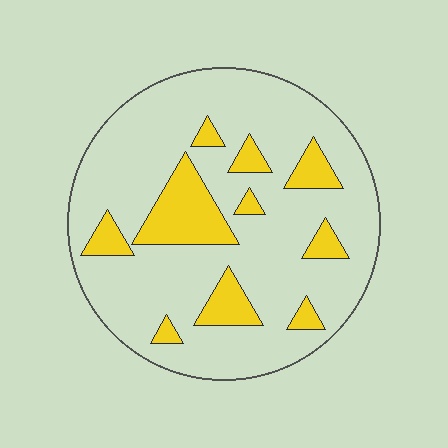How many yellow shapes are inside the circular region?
10.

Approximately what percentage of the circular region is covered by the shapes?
Approximately 20%.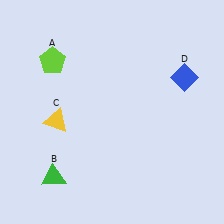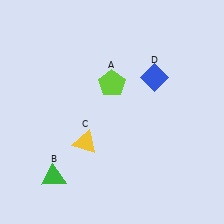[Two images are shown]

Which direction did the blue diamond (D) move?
The blue diamond (D) moved left.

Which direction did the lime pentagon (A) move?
The lime pentagon (A) moved right.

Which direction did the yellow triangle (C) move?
The yellow triangle (C) moved right.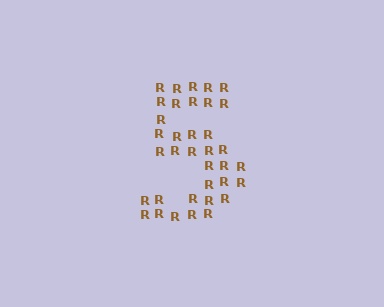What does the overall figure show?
The overall figure shows the digit 5.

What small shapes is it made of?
It is made of small letter R's.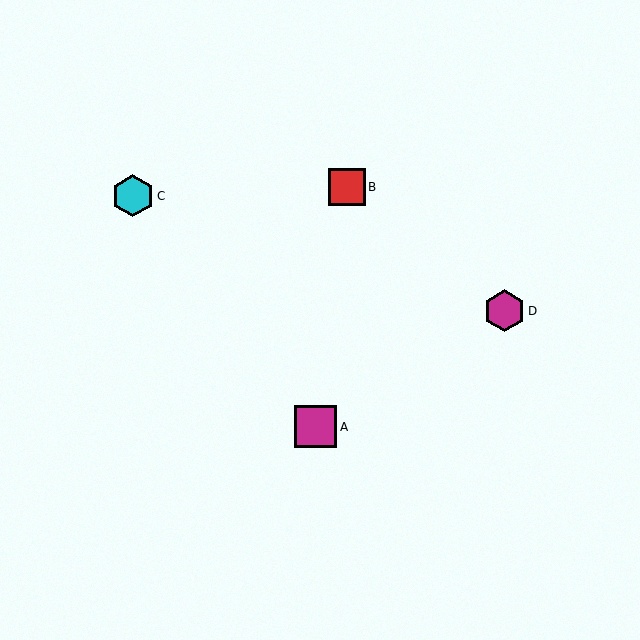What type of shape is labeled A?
Shape A is a magenta square.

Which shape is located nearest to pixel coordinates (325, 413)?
The magenta square (labeled A) at (315, 427) is nearest to that location.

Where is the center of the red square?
The center of the red square is at (347, 187).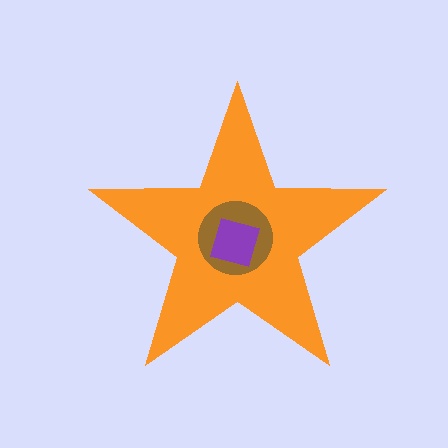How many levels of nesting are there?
3.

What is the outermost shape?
The orange star.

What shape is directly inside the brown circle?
The purple square.